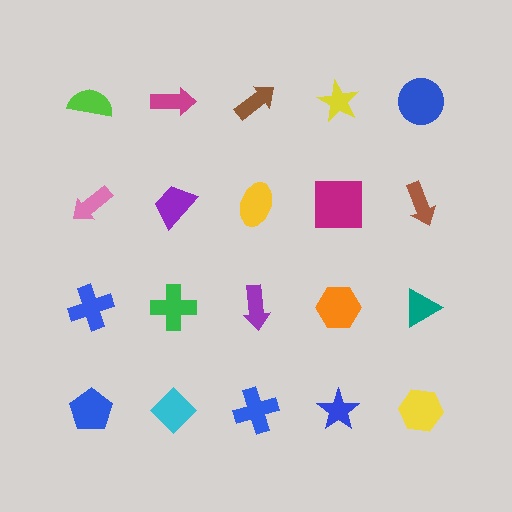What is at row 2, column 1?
A pink arrow.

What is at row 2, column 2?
A purple trapezoid.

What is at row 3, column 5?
A teal triangle.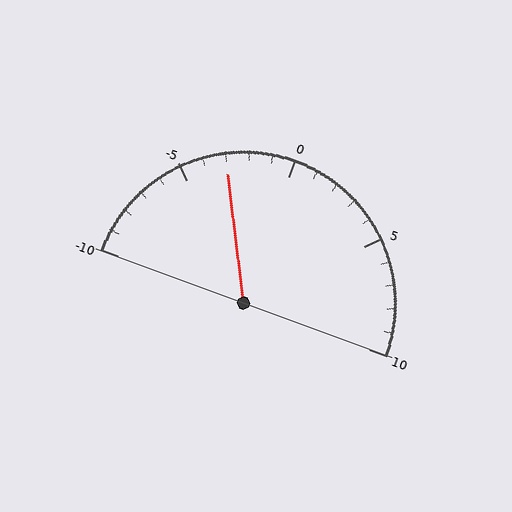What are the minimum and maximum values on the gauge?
The gauge ranges from -10 to 10.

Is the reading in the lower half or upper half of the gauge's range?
The reading is in the lower half of the range (-10 to 10).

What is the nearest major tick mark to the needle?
The nearest major tick mark is -5.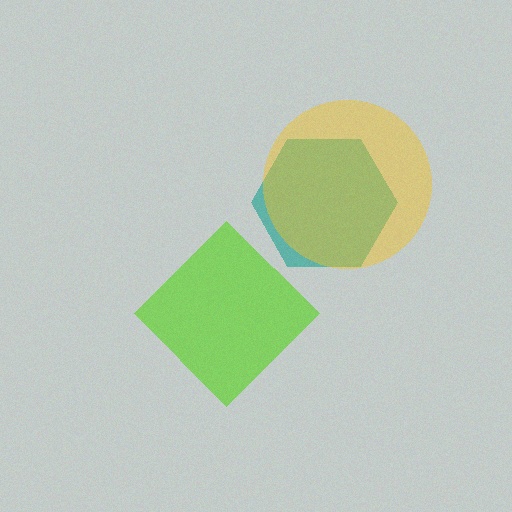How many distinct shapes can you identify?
There are 3 distinct shapes: a teal hexagon, a yellow circle, a lime diamond.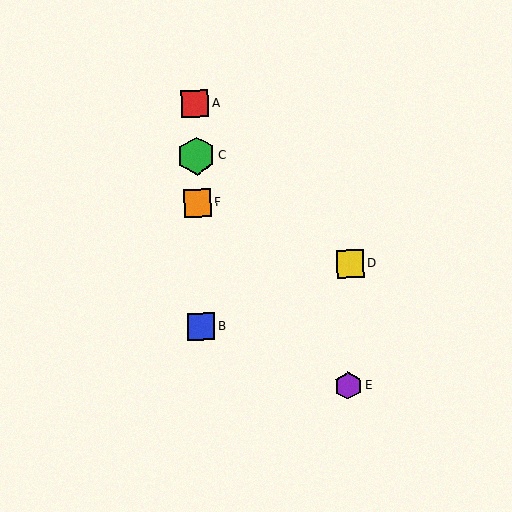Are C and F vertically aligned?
Yes, both are at x≈196.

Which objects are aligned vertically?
Objects A, B, C, F are aligned vertically.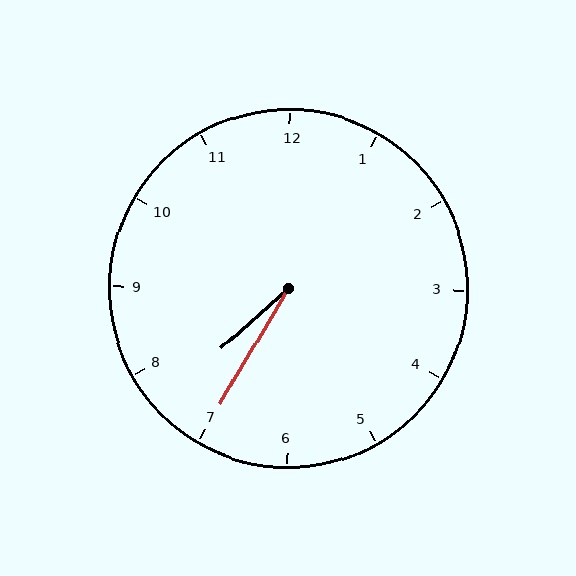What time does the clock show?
7:35.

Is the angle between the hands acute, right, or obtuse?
It is acute.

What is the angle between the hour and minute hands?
Approximately 18 degrees.